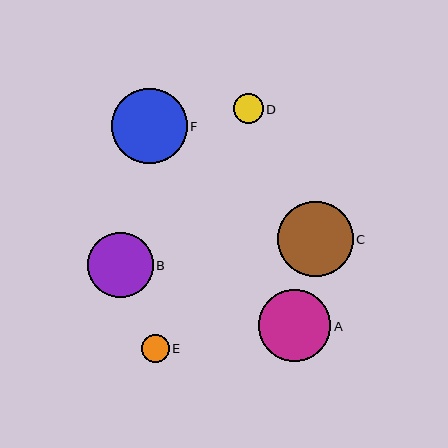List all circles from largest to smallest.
From largest to smallest: F, C, A, B, D, E.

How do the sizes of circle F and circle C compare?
Circle F and circle C are approximately the same size.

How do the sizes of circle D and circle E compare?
Circle D and circle E are approximately the same size.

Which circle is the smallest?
Circle E is the smallest with a size of approximately 28 pixels.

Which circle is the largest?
Circle F is the largest with a size of approximately 76 pixels.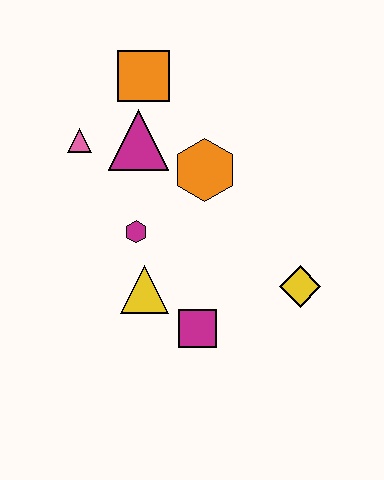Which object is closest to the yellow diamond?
The magenta square is closest to the yellow diamond.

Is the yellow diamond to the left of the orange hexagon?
No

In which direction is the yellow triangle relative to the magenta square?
The yellow triangle is to the left of the magenta square.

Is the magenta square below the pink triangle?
Yes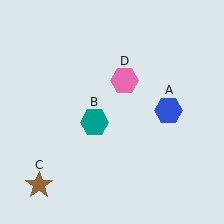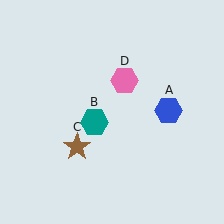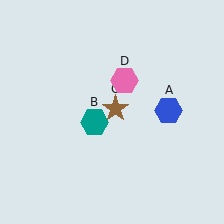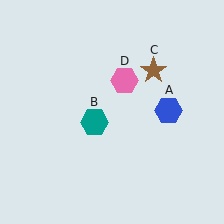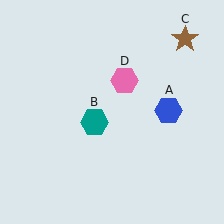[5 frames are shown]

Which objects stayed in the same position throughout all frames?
Blue hexagon (object A) and teal hexagon (object B) and pink hexagon (object D) remained stationary.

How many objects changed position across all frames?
1 object changed position: brown star (object C).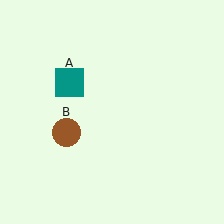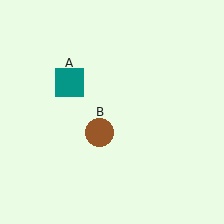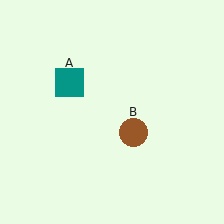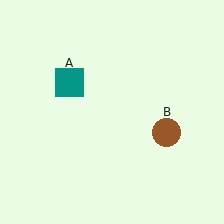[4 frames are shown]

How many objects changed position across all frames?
1 object changed position: brown circle (object B).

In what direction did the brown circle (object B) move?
The brown circle (object B) moved right.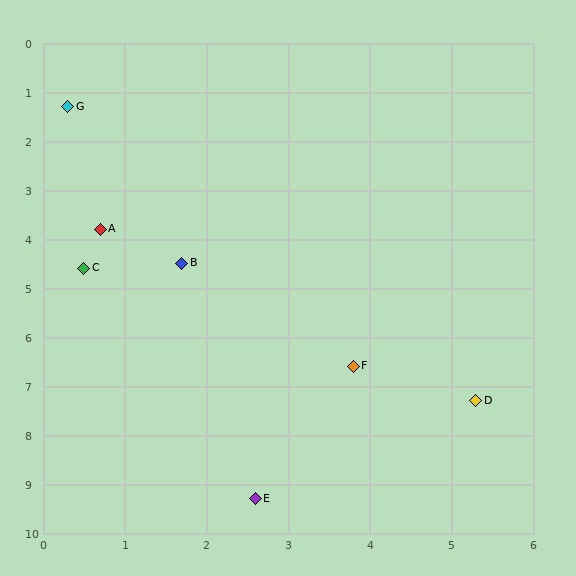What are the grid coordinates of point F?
Point F is at approximately (3.8, 6.6).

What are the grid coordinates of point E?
Point E is at approximately (2.6, 9.3).